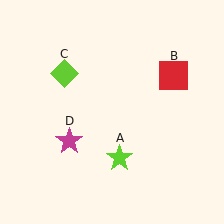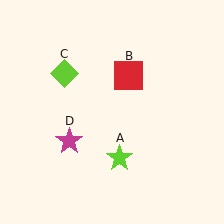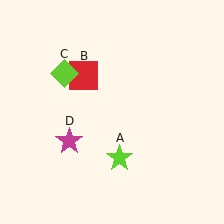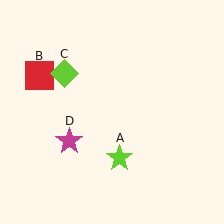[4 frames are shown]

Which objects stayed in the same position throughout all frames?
Lime star (object A) and lime diamond (object C) and magenta star (object D) remained stationary.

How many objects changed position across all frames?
1 object changed position: red square (object B).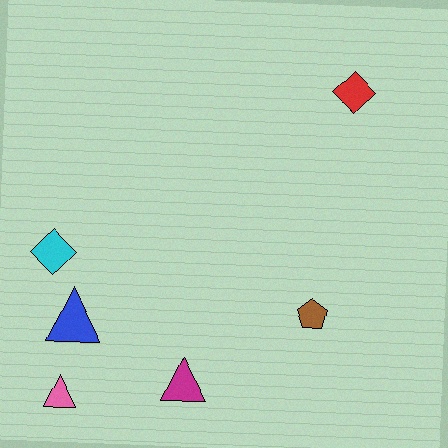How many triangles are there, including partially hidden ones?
There are 3 triangles.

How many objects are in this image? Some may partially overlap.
There are 6 objects.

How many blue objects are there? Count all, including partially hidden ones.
There is 1 blue object.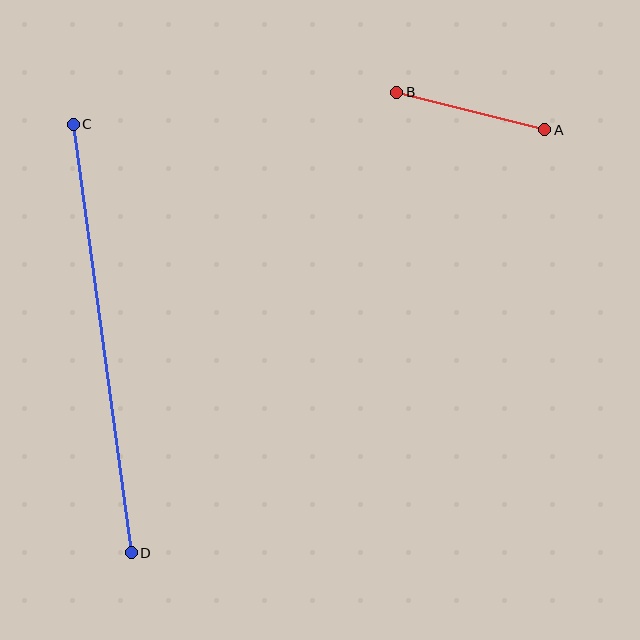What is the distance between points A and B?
The distance is approximately 152 pixels.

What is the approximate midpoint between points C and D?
The midpoint is at approximately (102, 338) pixels.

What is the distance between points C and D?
The distance is approximately 433 pixels.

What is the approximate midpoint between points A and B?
The midpoint is at approximately (471, 111) pixels.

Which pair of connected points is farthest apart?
Points C and D are farthest apart.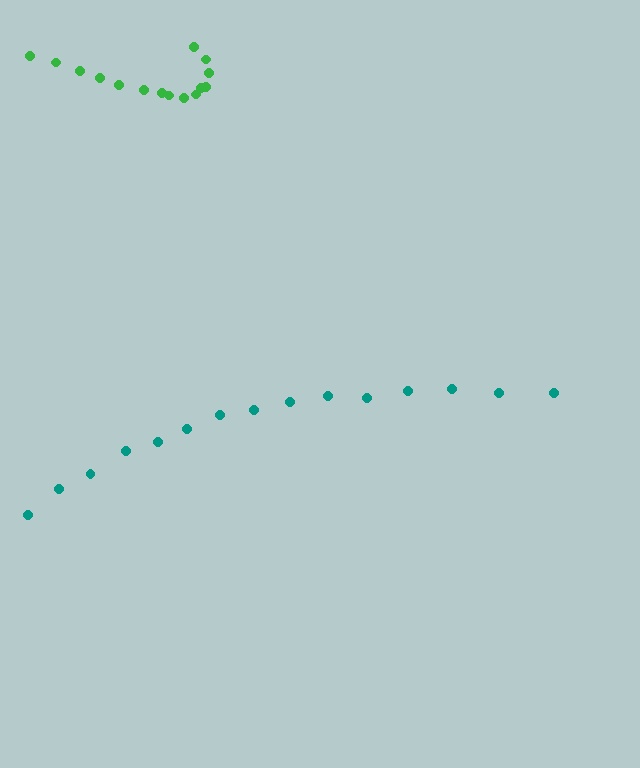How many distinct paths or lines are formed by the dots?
There are 2 distinct paths.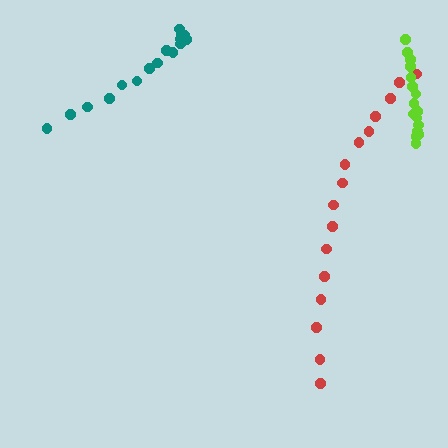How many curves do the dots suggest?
There are 3 distinct paths.